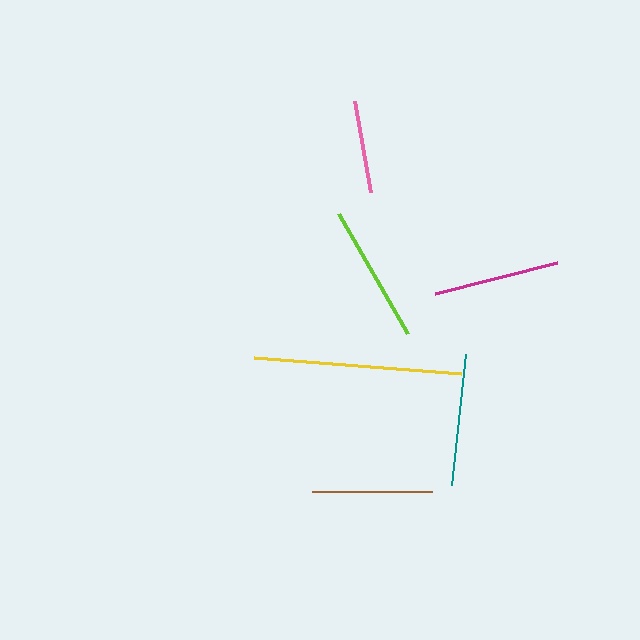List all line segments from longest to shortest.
From longest to shortest: yellow, lime, teal, magenta, brown, pink.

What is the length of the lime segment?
The lime segment is approximately 139 pixels long.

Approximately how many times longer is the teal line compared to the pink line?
The teal line is approximately 1.4 times the length of the pink line.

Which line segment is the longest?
The yellow line is the longest at approximately 207 pixels.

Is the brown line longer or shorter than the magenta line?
The magenta line is longer than the brown line.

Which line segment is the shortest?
The pink line is the shortest at approximately 93 pixels.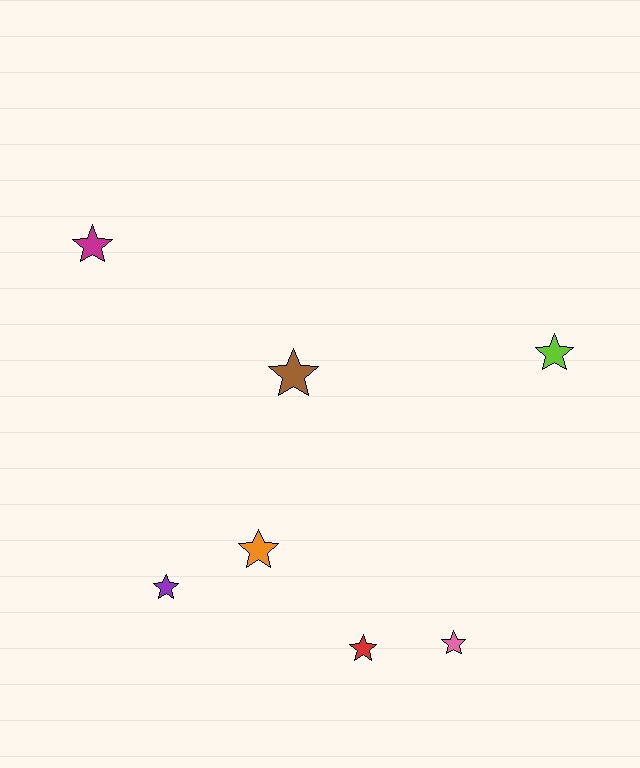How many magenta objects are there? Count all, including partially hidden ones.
There is 1 magenta object.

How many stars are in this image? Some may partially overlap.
There are 7 stars.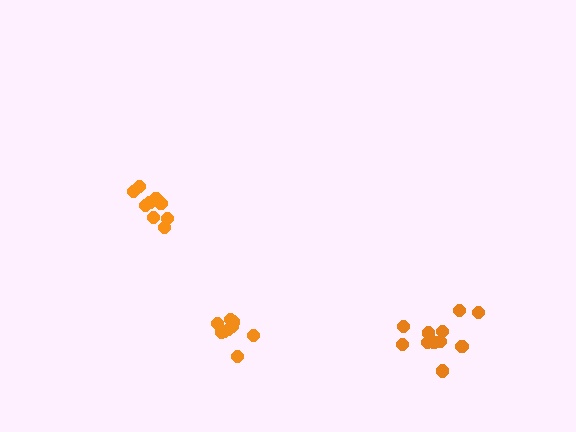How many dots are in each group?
Group 1: 9 dots, Group 2: 9 dots, Group 3: 11 dots (29 total).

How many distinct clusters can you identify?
There are 3 distinct clusters.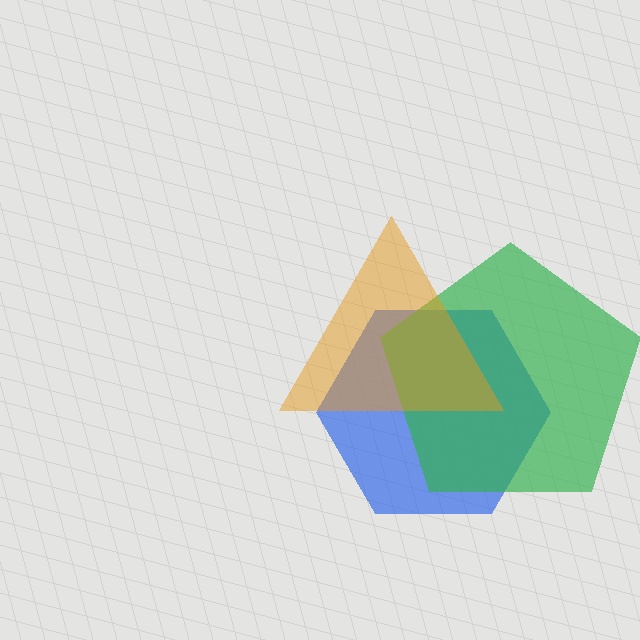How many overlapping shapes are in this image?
There are 3 overlapping shapes in the image.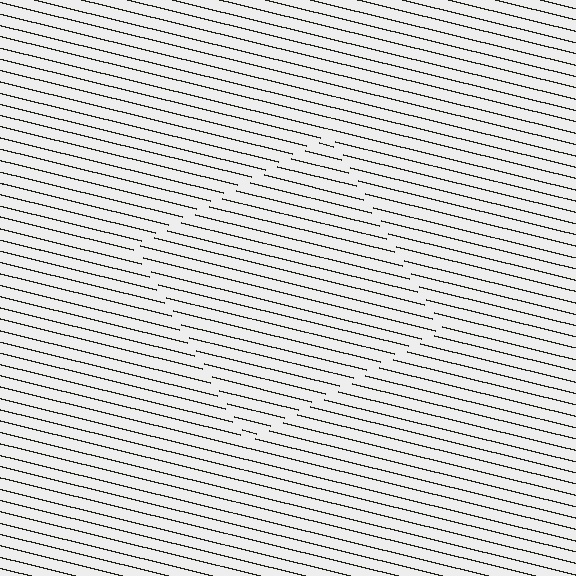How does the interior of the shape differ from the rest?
The interior of the shape contains the same grating, shifted by half a period — the contour is defined by the phase discontinuity where line-ends from the inner and outer gratings abut.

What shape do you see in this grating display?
An illusory square. The interior of the shape contains the same grating, shifted by half a period — the contour is defined by the phase discontinuity where line-ends from the inner and outer gratings abut.